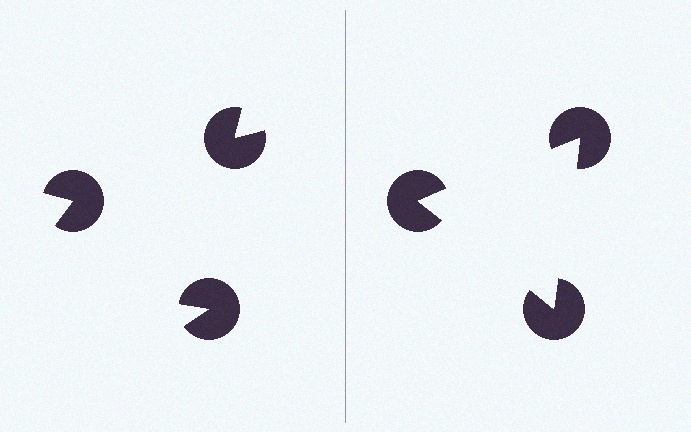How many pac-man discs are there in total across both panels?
6 — 3 on each side.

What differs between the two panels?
The pac-man discs are positioned identically on both sides; only the wedge orientations differ. On the right they align to a triangle; on the left they are misaligned.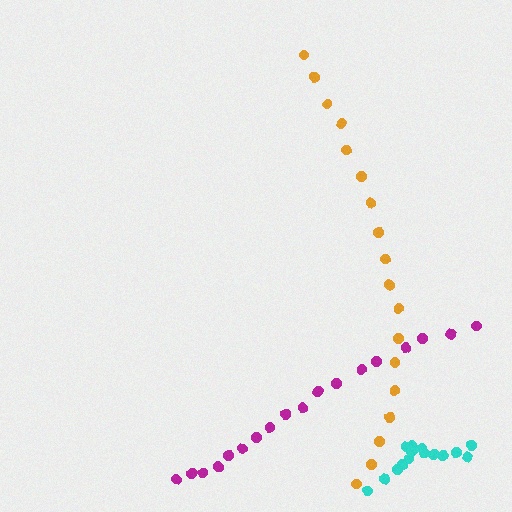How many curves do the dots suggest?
There are 3 distinct paths.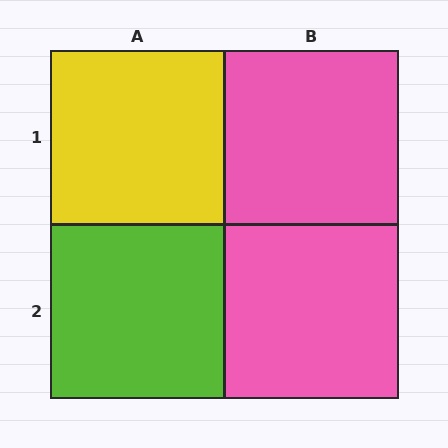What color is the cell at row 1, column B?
Pink.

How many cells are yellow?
1 cell is yellow.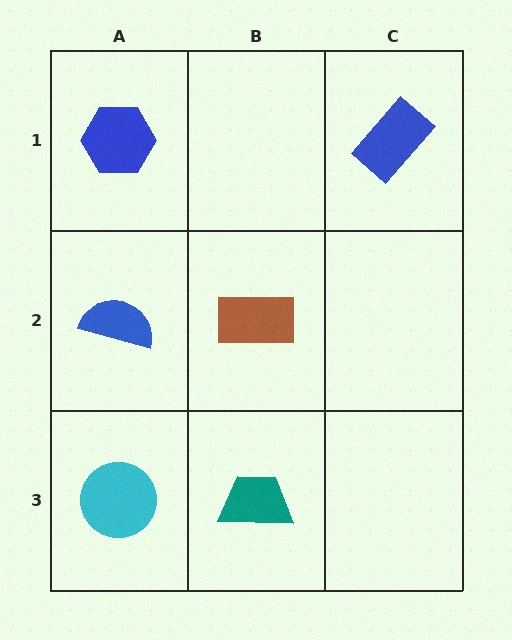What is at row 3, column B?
A teal trapezoid.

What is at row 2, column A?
A blue semicircle.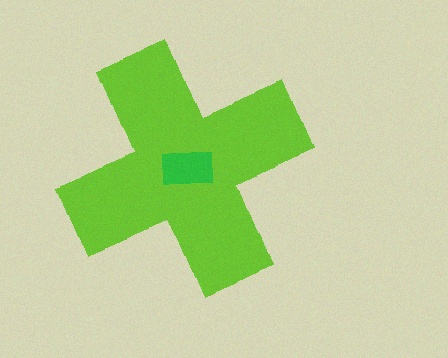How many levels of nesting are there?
2.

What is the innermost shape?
The green rectangle.